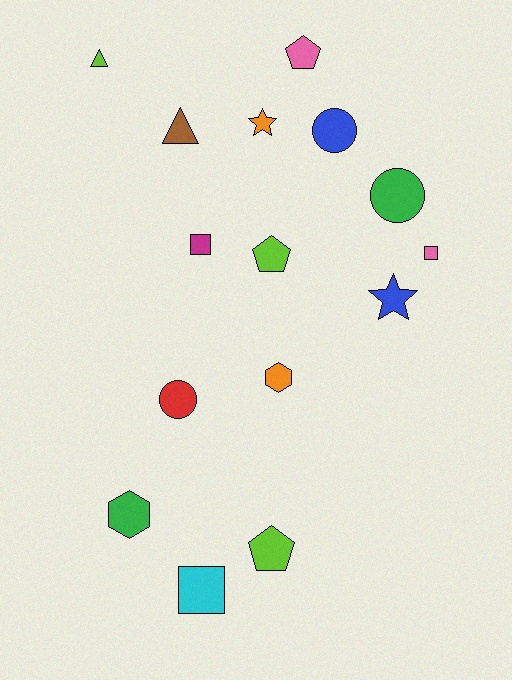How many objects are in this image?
There are 15 objects.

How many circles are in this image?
There are 3 circles.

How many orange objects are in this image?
There are 2 orange objects.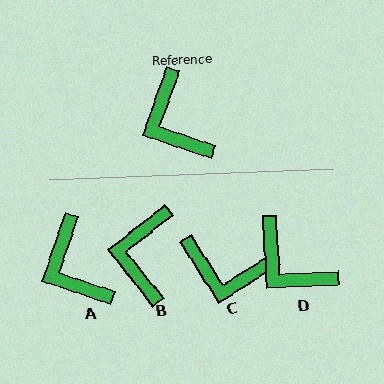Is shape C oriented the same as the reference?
No, it is off by about 51 degrees.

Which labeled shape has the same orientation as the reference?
A.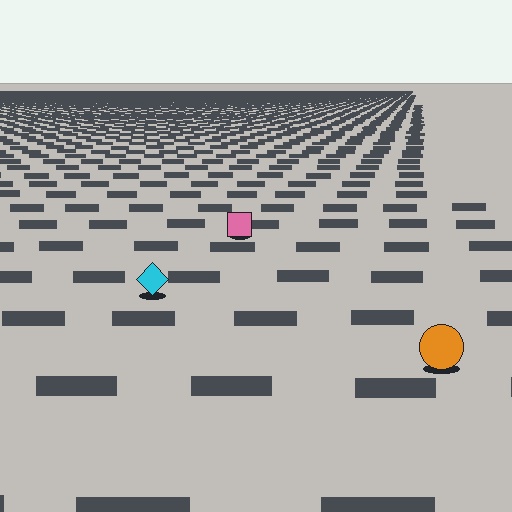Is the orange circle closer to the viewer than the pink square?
Yes. The orange circle is closer — you can tell from the texture gradient: the ground texture is coarser near it.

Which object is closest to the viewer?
The orange circle is closest. The texture marks near it are larger and more spread out.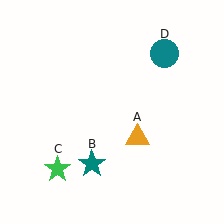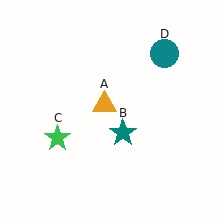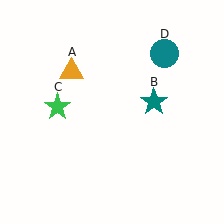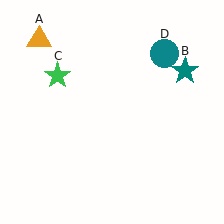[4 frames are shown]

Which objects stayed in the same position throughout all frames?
Teal circle (object D) remained stationary.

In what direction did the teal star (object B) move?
The teal star (object B) moved up and to the right.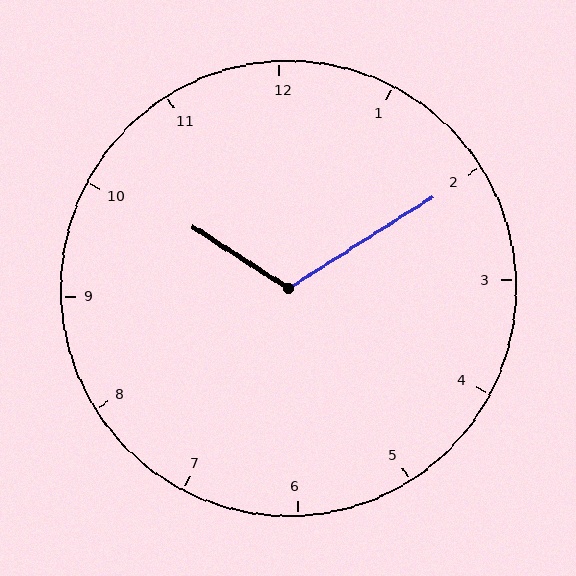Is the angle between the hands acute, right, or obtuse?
It is obtuse.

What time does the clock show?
10:10.